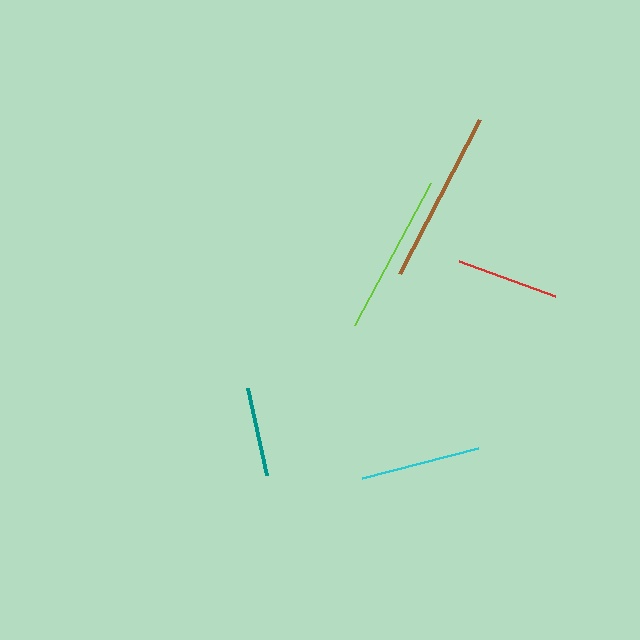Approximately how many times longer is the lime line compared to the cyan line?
The lime line is approximately 1.3 times the length of the cyan line.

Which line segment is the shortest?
The teal line is the shortest at approximately 90 pixels.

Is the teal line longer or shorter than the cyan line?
The cyan line is longer than the teal line.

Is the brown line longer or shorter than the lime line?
The brown line is longer than the lime line.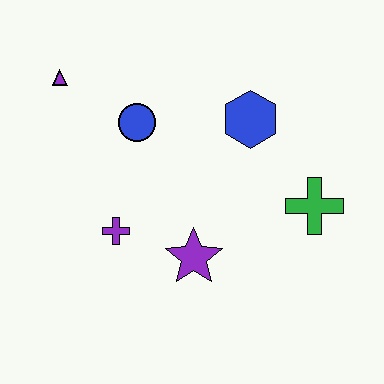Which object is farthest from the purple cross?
The green cross is farthest from the purple cross.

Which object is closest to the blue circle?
The purple triangle is closest to the blue circle.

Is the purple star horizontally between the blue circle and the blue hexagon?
Yes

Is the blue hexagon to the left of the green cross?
Yes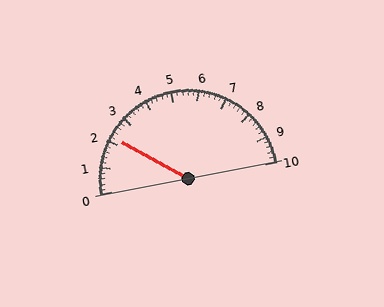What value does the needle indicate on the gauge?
The needle indicates approximately 2.2.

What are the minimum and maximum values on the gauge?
The gauge ranges from 0 to 10.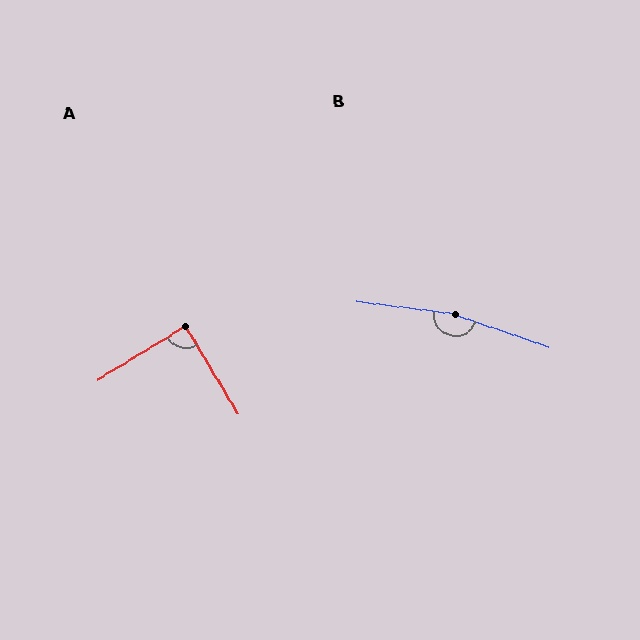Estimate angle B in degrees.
Approximately 168 degrees.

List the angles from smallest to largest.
A (90°), B (168°).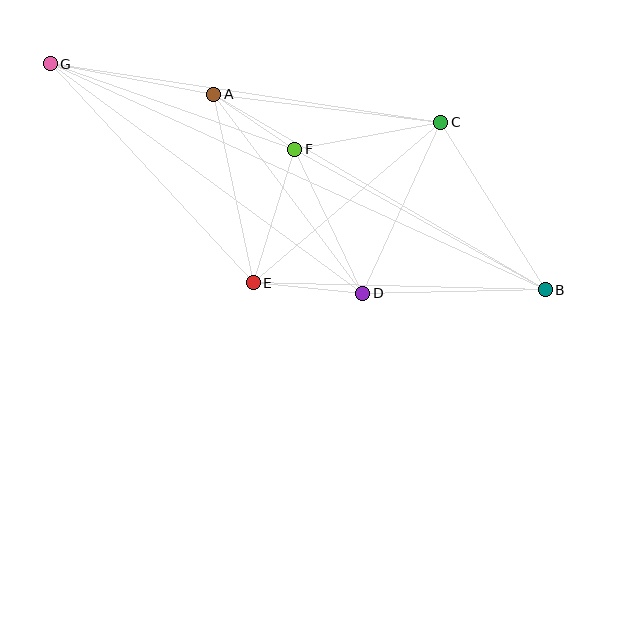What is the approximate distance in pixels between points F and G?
The distance between F and G is approximately 259 pixels.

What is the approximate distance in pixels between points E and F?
The distance between E and F is approximately 140 pixels.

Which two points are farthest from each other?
Points B and G are farthest from each other.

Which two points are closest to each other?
Points A and F are closest to each other.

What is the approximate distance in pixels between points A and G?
The distance between A and G is approximately 166 pixels.